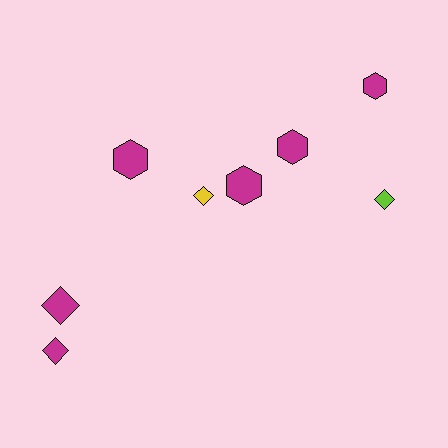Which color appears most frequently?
Magenta, with 6 objects.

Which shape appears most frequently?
Diamond, with 4 objects.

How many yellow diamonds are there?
There is 1 yellow diamond.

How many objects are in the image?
There are 8 objects.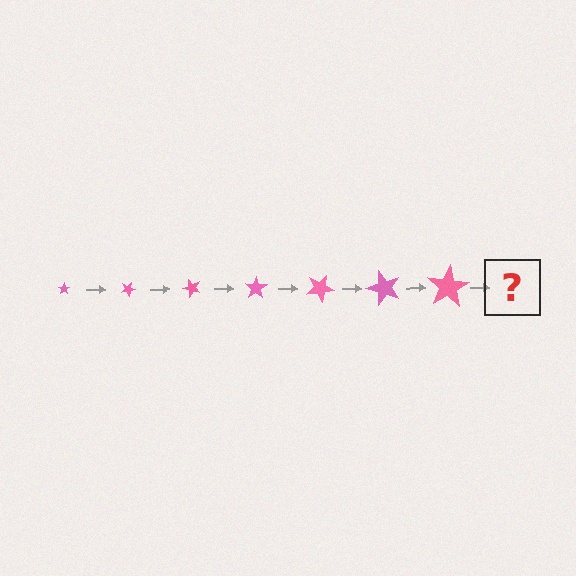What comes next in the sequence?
The next element should be a star, larger than the previous one and rotated 175 degrees from the start.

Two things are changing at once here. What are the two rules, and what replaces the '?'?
The two rules are that the star grows larger each step and it rotates 25 degrees each step. The '?' should be a star, larger than the previous one and rotated 175 degrees from the start.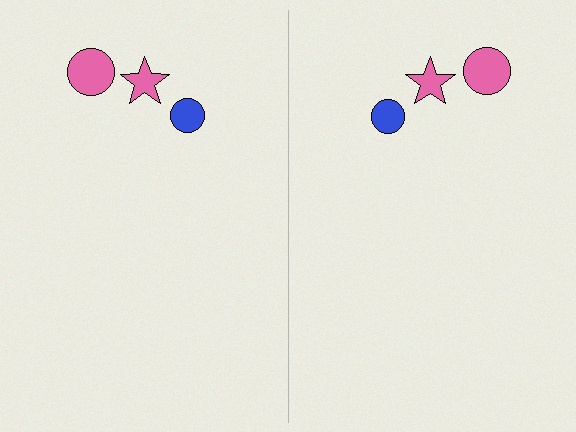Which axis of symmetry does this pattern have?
The pattern has a vertical axis of symmetry running through the center of the image.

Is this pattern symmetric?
Yes, this pattern has bilateral (reflection) symmetry.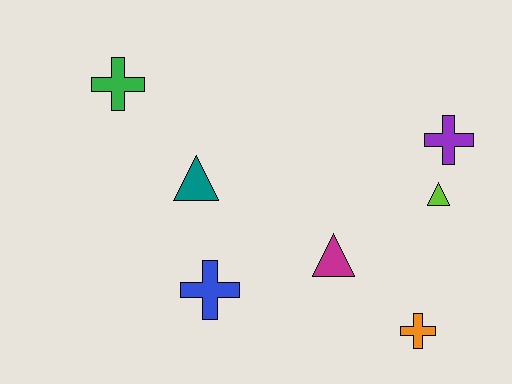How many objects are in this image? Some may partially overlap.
There are 7 objects.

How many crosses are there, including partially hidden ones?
There are 4 crosses.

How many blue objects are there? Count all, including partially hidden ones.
There is 1 blue object.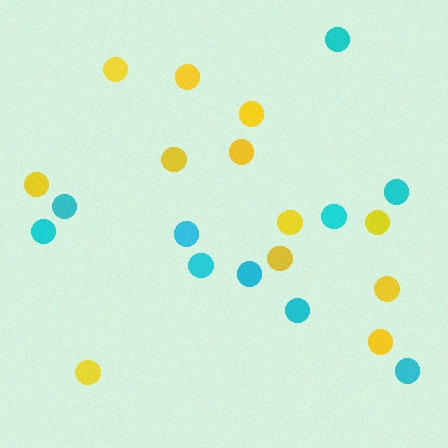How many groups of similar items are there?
There are 2 groups: one group of cyan circles (10) and one group of yellow circles (12).